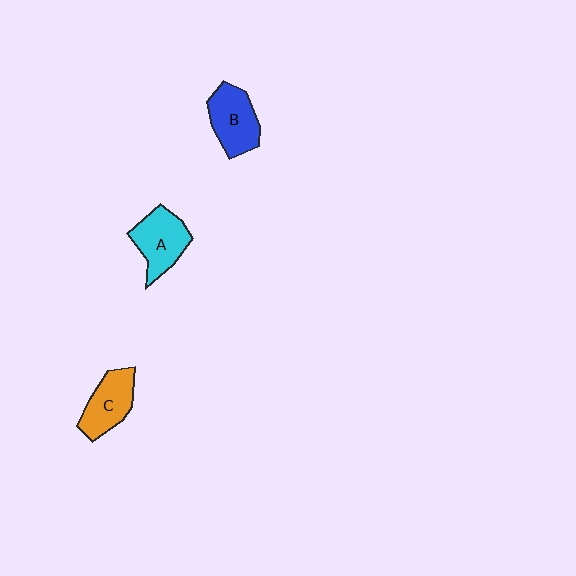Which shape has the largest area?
Shape B (blue).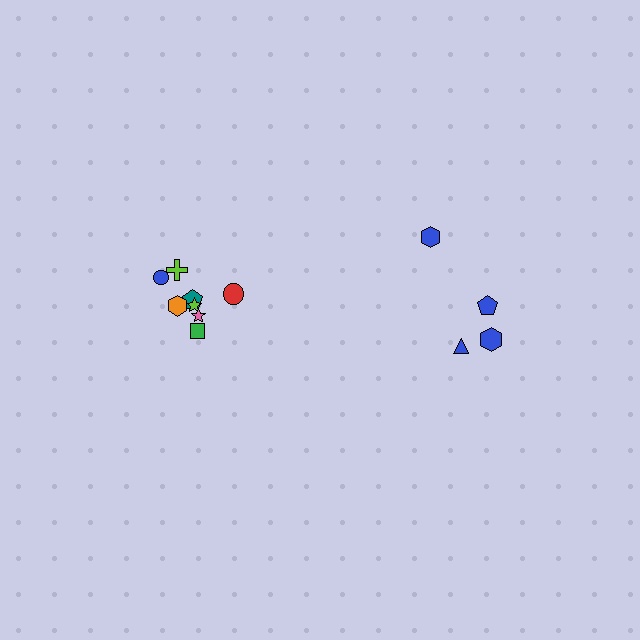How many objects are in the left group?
There are 8 objects.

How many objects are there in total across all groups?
There are 12 objects.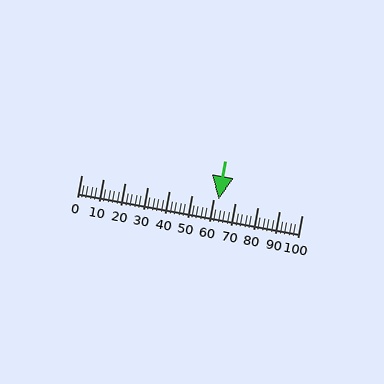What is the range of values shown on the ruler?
The ruler shows values from 0 to 100.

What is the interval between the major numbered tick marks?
The major tick marks are spaced 10 units apart.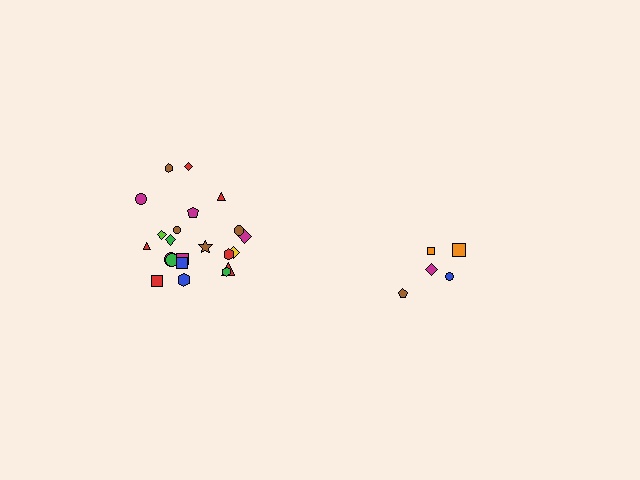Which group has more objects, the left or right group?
The left group.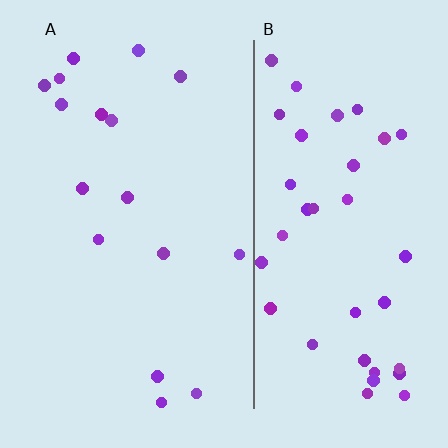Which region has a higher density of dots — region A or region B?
B (the right).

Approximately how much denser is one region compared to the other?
Approximately 2.4× — region B over region A.